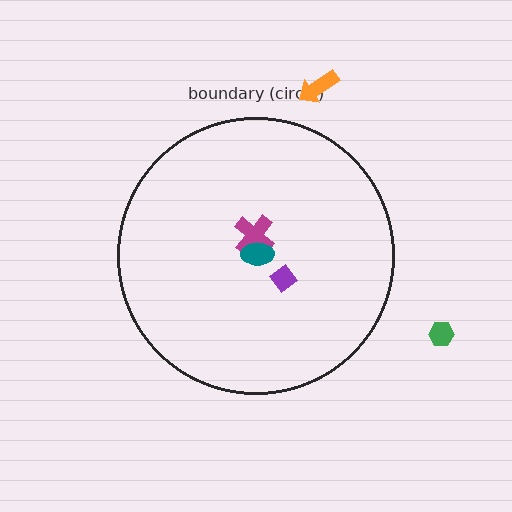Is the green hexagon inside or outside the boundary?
Outside.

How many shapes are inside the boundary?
3 inside, 2 outside.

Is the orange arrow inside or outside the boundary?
Outside.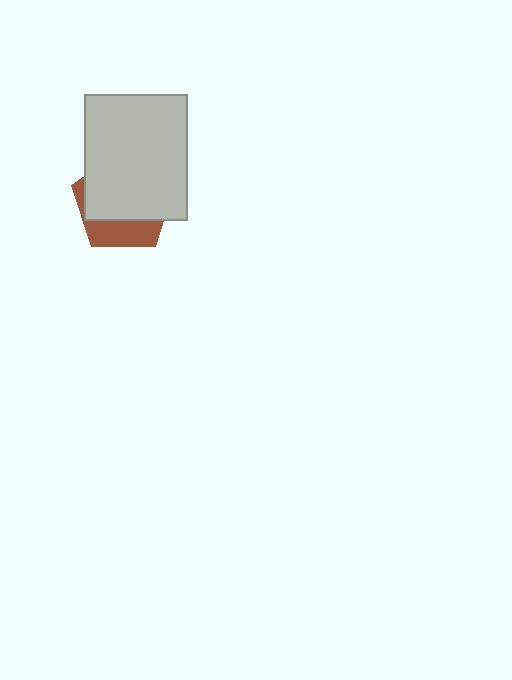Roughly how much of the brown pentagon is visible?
A small part of it is visible (roughly 30%).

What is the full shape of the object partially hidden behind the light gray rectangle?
The partially hidden object is a brown pentagon.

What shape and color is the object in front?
The object in front is a light gray rectangle.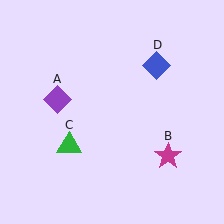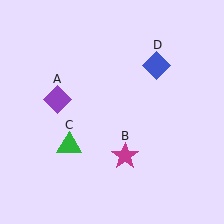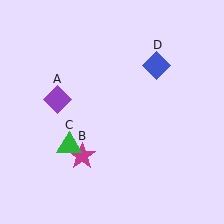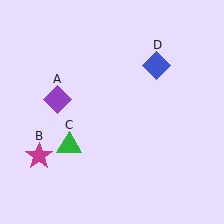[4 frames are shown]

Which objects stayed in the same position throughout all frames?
Purple diamond (object A) and green triangle (object C) and blue diamond (object D) remained stationary.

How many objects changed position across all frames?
1 object changed position: magenta star (object B).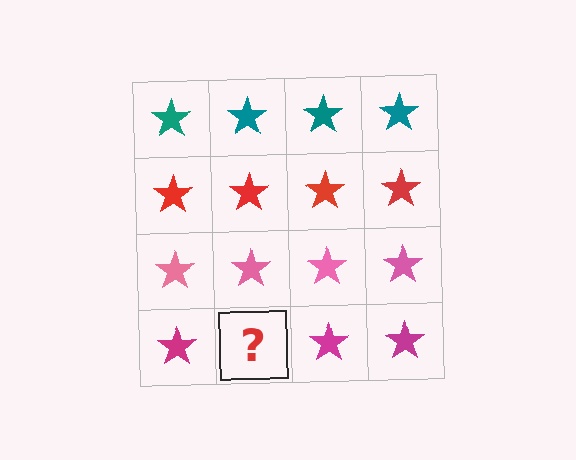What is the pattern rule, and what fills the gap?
The rule is that each row has a consistent color. The gap should be filled with a magenta star.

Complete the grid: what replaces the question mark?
The question mark should be replaced with a magenta star.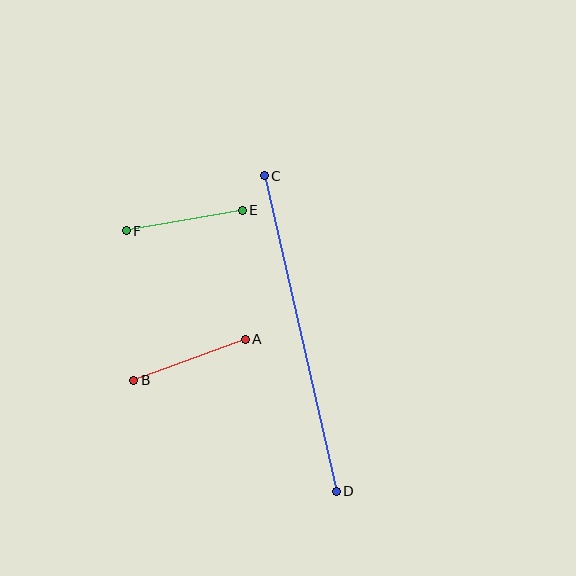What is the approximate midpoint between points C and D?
The midpoint is at approximately (300, 334) pixels.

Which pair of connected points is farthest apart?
Points C and D are farthest apart.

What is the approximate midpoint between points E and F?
The midpoint is at approximately (184, 221) pixels.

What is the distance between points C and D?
The distance is approximately 324 pixels.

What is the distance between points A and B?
The distance is approximately 119 pixels.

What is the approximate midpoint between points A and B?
The midpoint is at approximately (190, 360) pixels.